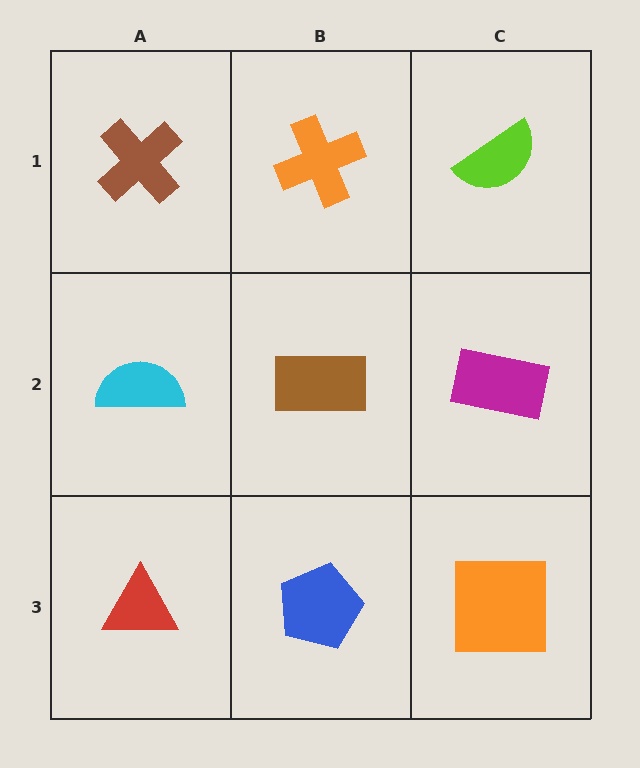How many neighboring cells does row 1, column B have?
3.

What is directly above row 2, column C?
A lime semicircle.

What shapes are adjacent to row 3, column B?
A brown rectangle (row 2, column B), a red triangle (row 3, column A), an orange square (row 3, column C).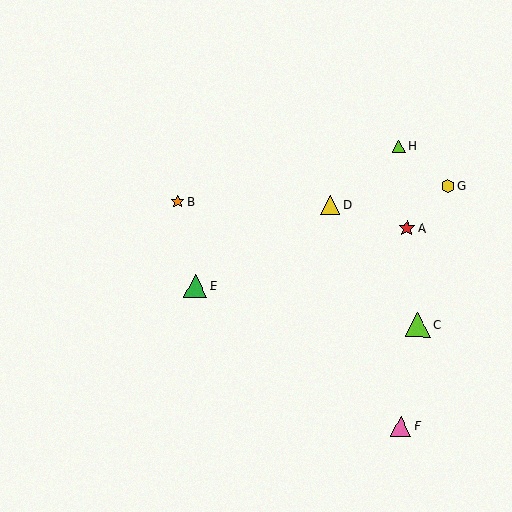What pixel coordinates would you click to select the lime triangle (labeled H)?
Click at (399, 146) to select the lime triangle H.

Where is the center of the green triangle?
The center of the green triangle is at (195, 286).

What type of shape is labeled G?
Shape G is a yellow hexagon.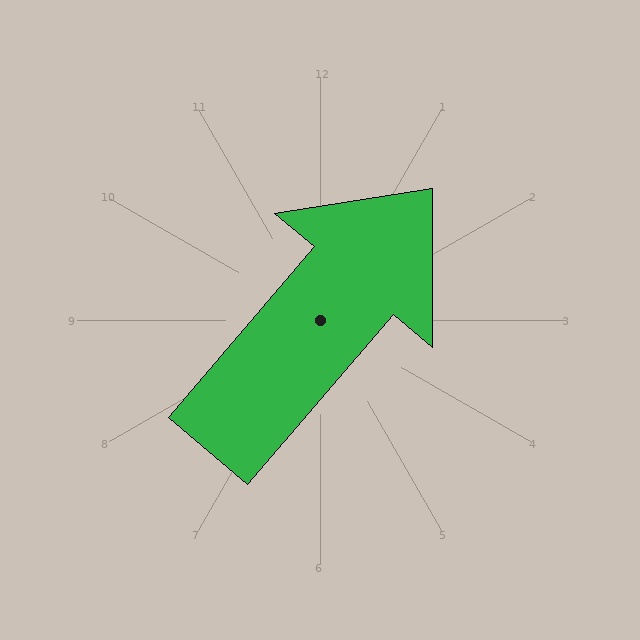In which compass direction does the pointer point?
Northeast.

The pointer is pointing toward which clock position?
Roughly 1 o'clock.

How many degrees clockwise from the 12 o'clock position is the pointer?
Approximately 41 degrees.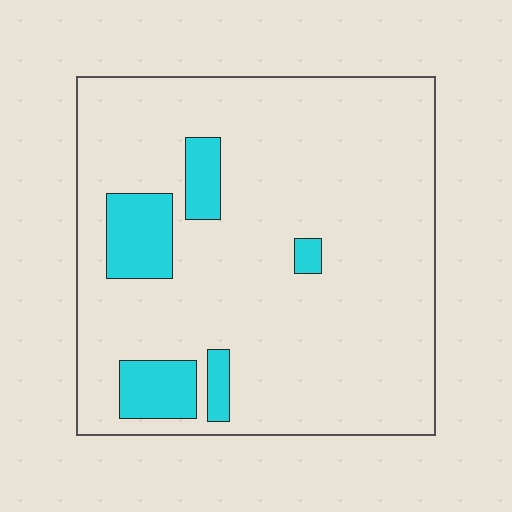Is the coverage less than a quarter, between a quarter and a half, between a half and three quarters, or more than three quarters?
Less than a quarter.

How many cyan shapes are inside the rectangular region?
5.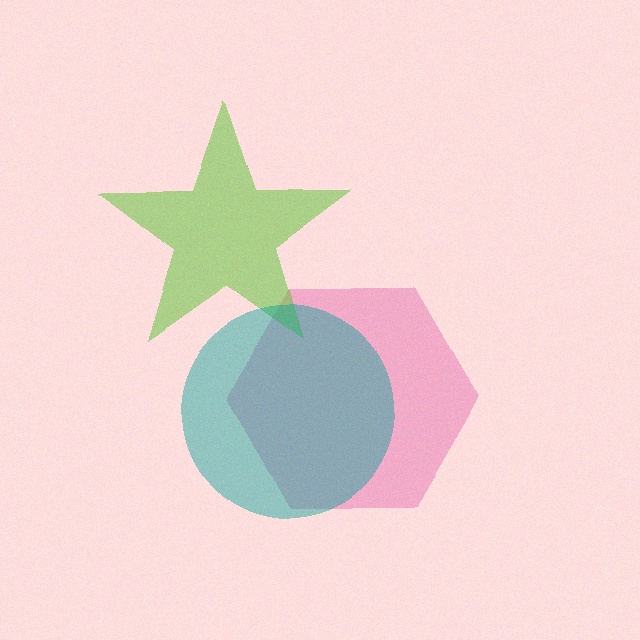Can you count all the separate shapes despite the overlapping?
Yes, there are 3 separate shapes.